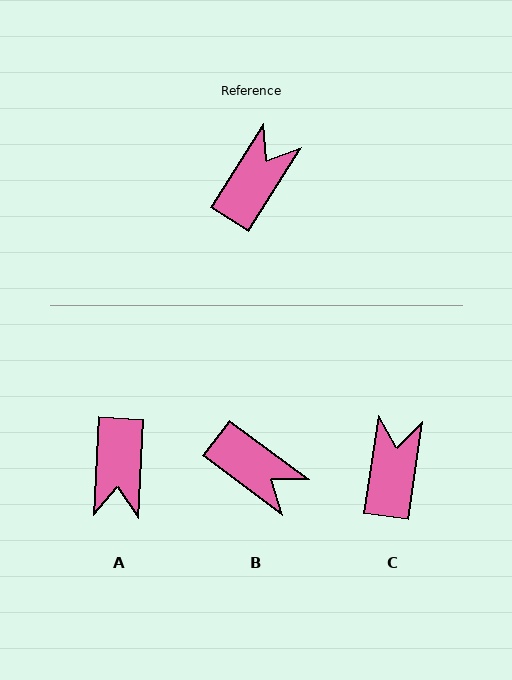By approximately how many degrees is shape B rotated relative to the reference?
Approximately 95 degrees clockwise.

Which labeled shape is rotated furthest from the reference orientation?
A, about 151 degrees away.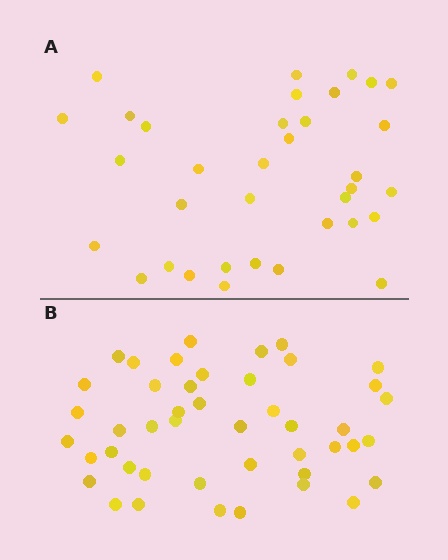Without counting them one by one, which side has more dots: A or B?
Region B (the bottom region) has more dots.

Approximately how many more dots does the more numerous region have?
Region B has roughly 10 or so more dots than region A.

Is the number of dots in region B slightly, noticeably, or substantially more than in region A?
Region B has noticeably more, but not dramatically so. The ratio is roughly 1.3 to 1.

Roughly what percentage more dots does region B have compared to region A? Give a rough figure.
About 30% more.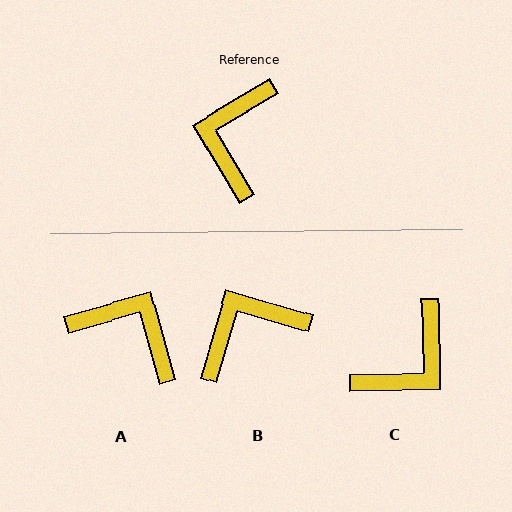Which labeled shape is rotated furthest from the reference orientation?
C, about 150 degrees away.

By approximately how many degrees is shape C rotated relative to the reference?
Approximately 150 degrees counter-clockwise.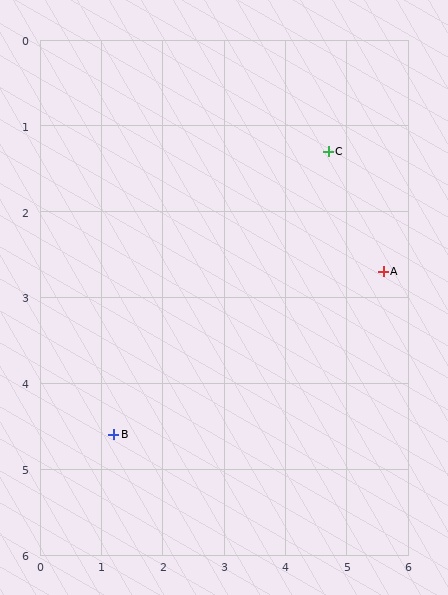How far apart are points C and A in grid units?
Points C and A are about 1.7 grid units apart.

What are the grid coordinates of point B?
Point B is at approximately (1.2, 4.6).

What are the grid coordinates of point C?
Point C is at approximately (4.7, 1.3).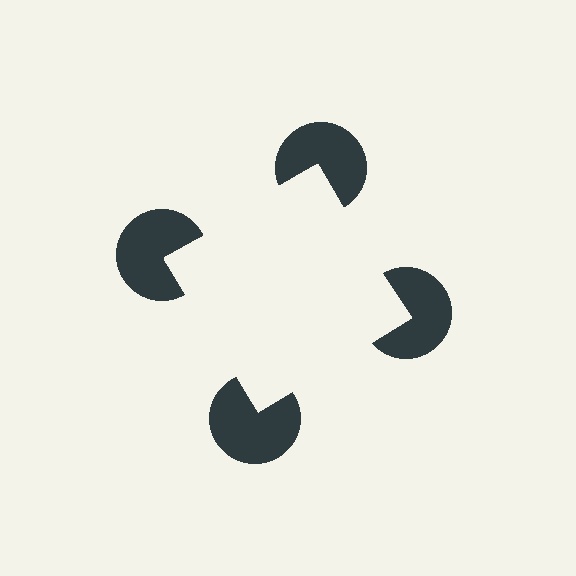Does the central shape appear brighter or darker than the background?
It typically appears slightly brighter than the background, even though no actual brightness change is drawn.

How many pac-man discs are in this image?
There are 4 — one at each vertex of the illusory square.